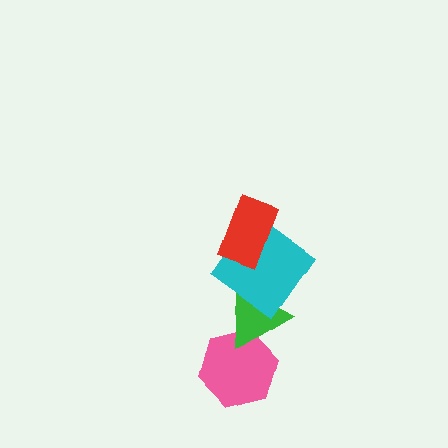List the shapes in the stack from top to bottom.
From top to bottom: the red rectangle, the cyan diamond, the green triangle, the pink hexagon.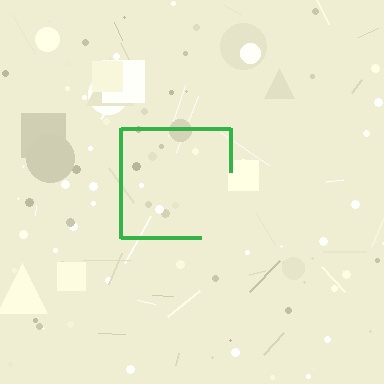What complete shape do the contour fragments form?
The contour fragments form a square.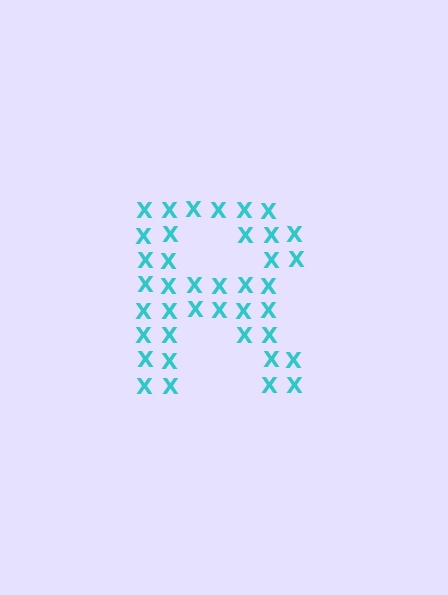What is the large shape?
The large shape is the letter R.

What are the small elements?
The small elements are letter X's.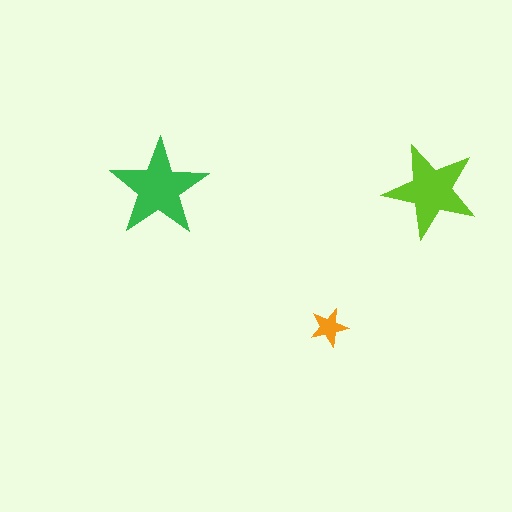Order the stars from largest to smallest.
the green one, the lime one, the orange one.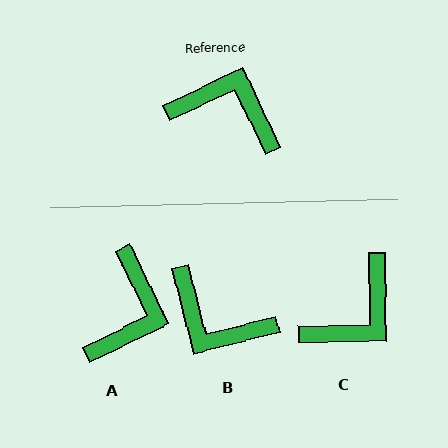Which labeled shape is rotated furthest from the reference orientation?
B, about 169 degrees away.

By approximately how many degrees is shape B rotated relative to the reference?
Approximately 169 degrees counter-clockwise.